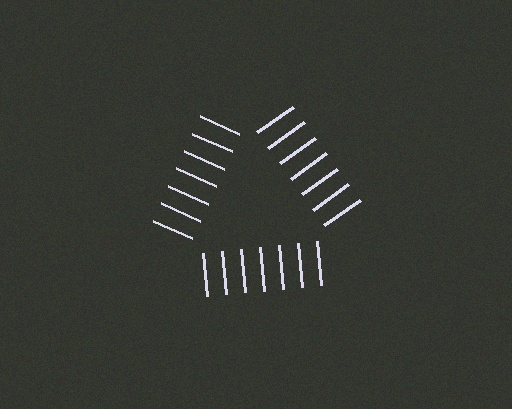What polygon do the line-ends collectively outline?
An illusory triangle — the line segments terminate on its edges but no continuous stroke is drawn.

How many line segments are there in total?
21 — 7 along each of the 3 edges.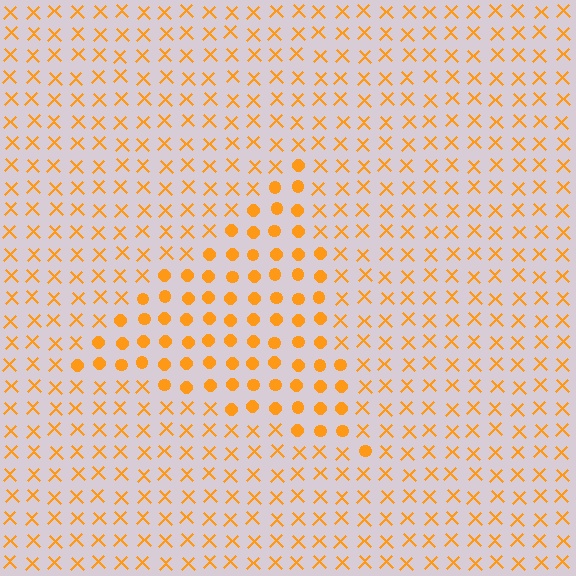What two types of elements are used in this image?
The image uses circles inside the triangle region and X marks outside it.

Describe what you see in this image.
The image is filled with small orange elements arranged in a uniform grid. A triangle-shaped region contains circles, while the surrounding area contains X marks. The boundary is defined purely by the change in element shape.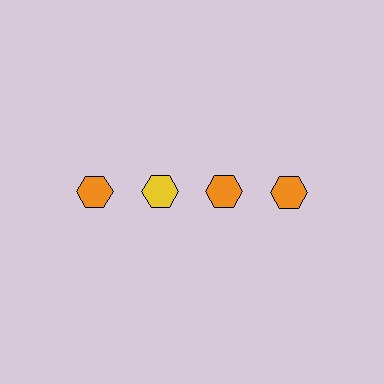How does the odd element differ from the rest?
It has a different color: yellow instead of orange.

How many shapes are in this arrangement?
There are 4 shapes arranged in a grid pattern.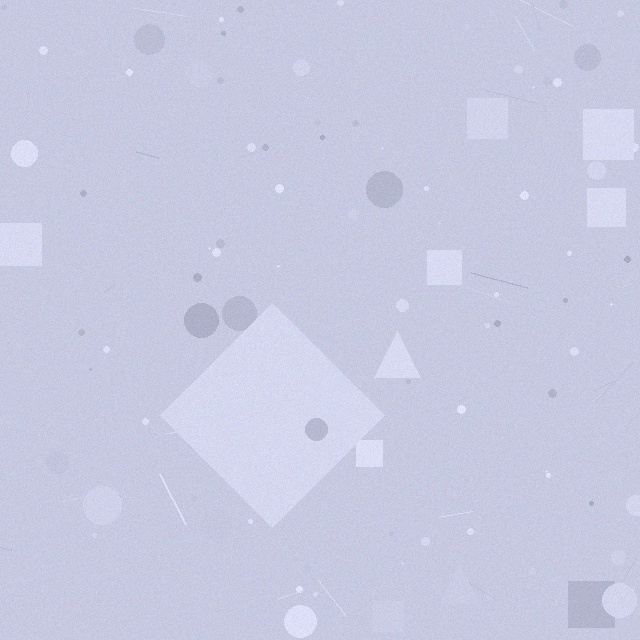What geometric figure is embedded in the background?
A diamond is embedded in the background.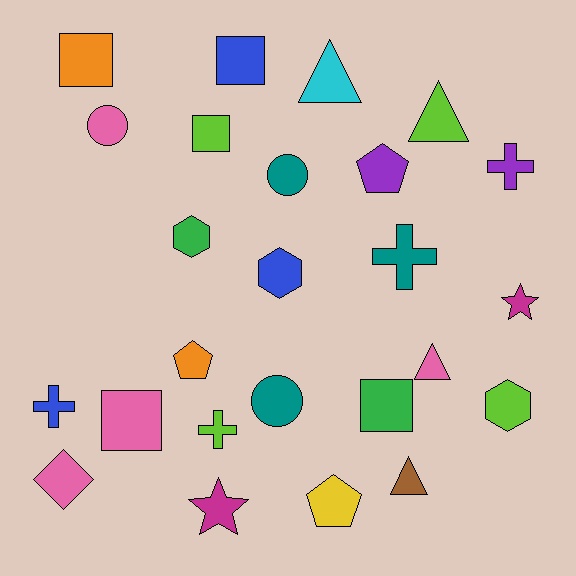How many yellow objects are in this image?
There is 1 yellow object.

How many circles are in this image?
There are 3 circles.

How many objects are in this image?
There are 25 objects.